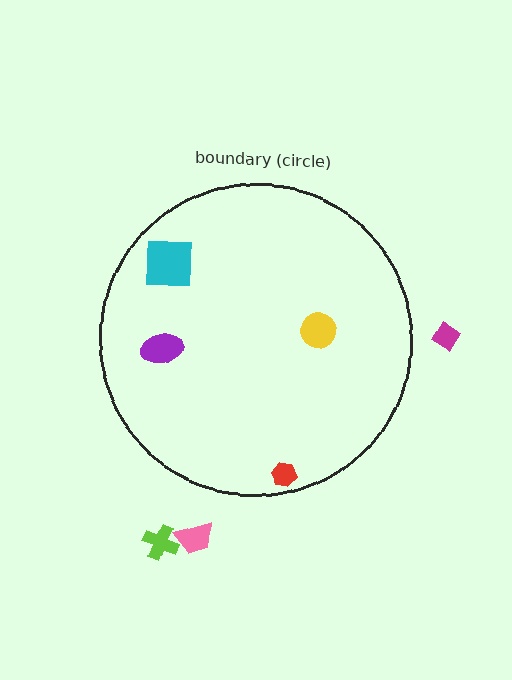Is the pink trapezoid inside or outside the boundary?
Outside.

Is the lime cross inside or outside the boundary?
Outside.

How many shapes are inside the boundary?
4 inside, 3 outside.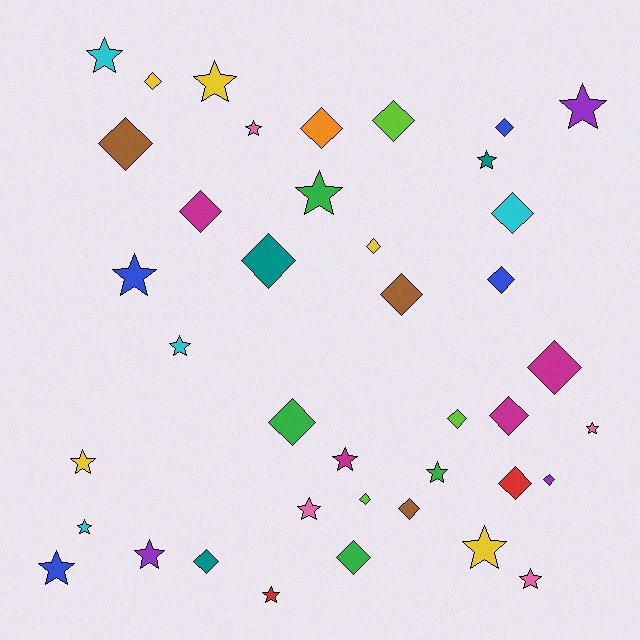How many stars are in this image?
There are 19 stars.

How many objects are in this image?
There are 40 objects.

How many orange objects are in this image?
There is 1 orange object.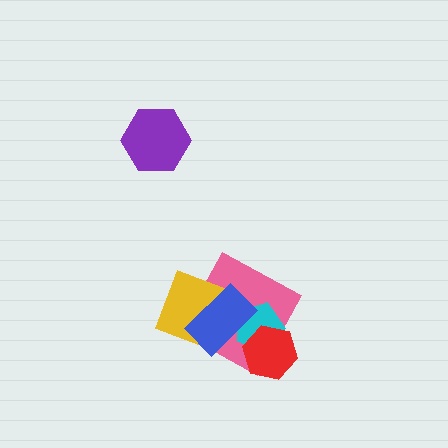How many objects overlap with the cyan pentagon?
3 objects overlap with the cyan pentagon.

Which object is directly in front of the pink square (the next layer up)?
The cyan pentagon is directly in front of the pink square.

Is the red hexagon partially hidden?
No, no other shape covers it.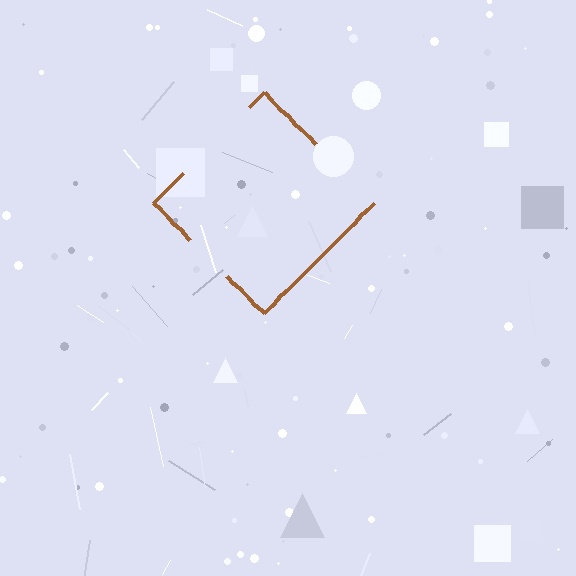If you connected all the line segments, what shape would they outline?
They would outline a diamond.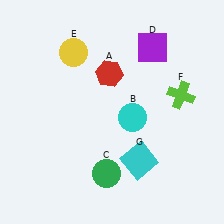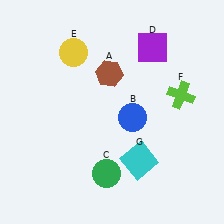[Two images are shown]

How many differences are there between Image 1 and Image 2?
There are 2 differences between the two images.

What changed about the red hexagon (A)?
In Image 1, A is red. In Image 2, it changed to brown.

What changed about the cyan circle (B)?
In Image 1, B is cyan. In Image 2, it changed to blue.